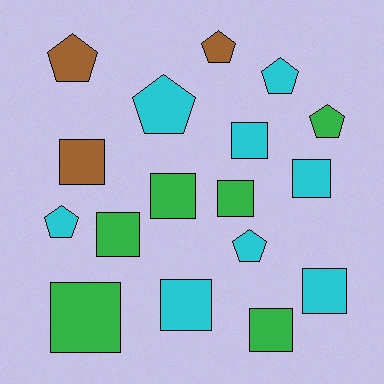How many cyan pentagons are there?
There are 4 cyan pentagons.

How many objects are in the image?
There are 17 objects.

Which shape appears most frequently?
Square, with 10 objects.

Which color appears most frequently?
Cyan, with 8 objects.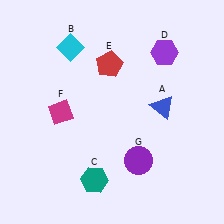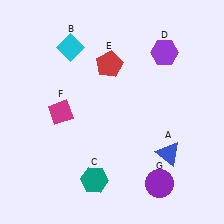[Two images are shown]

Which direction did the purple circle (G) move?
The purple circle (G) moved down.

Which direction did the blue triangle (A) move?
The blue triangle (A) moved down.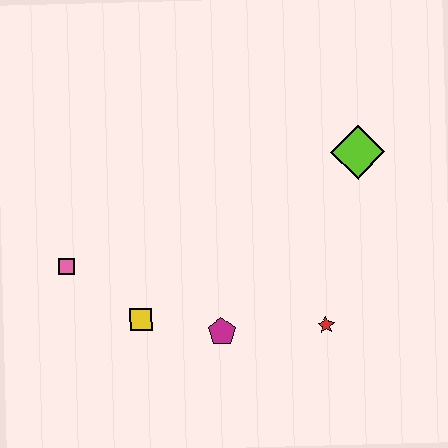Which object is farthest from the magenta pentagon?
The lime diamond is farthest from the magenta pentagon.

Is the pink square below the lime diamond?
Yes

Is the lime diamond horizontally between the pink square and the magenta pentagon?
No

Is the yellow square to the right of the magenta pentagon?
No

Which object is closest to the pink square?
The yellow square is closest to the pink square.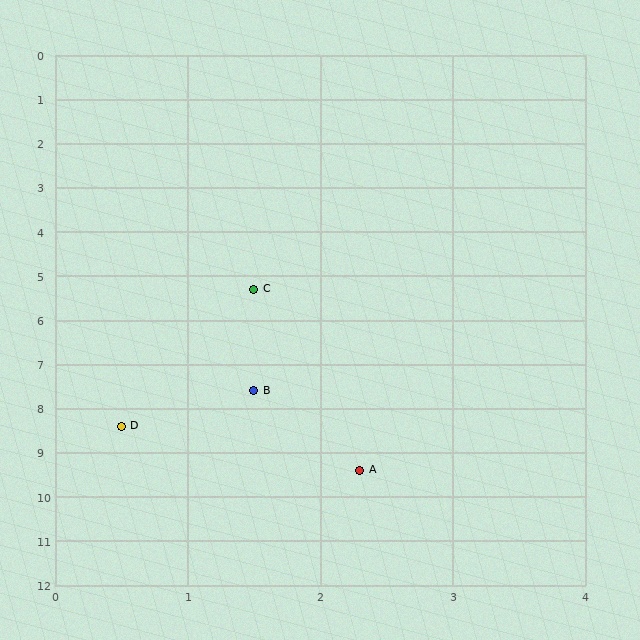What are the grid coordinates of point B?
Point B is at approximately (1.5, 7.6).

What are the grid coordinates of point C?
Point C is at approximately (1.5, 5.3).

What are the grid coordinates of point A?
Point A is at approximately (2.3, 9.4).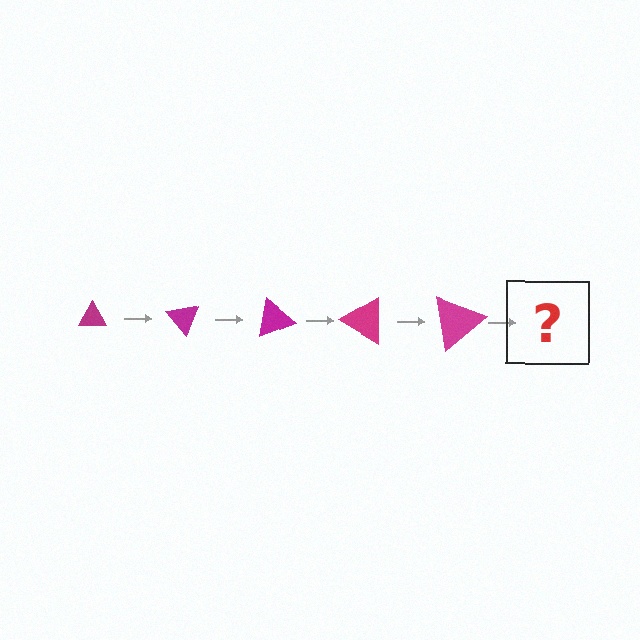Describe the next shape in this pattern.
It should be a triangle, larger than the previous one and rotated 250 degrees from the start.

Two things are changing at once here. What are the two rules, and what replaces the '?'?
The two rules are that the triangle grows larger each step and it rotates 50 degrees each step. The '?' should be a triangle, larger than the previous one and rotated 250 degrees from the start.